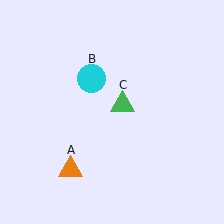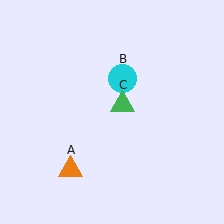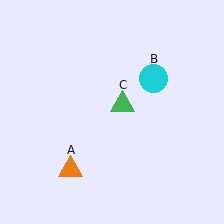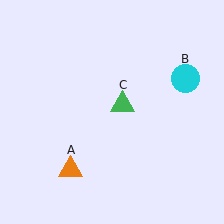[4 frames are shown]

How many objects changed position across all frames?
1 object changed position: cyan circle (object B).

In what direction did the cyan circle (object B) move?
The cyan circle (object B) moved right.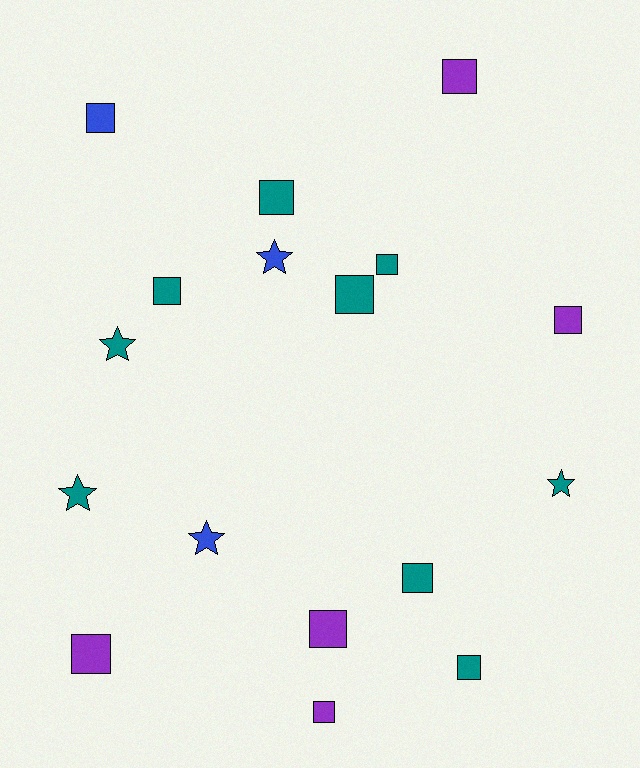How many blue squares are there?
There is 1 blue square.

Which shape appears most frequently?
Square, with 12 objects.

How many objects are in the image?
There are 17 objects.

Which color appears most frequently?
Teal, with 9 objects.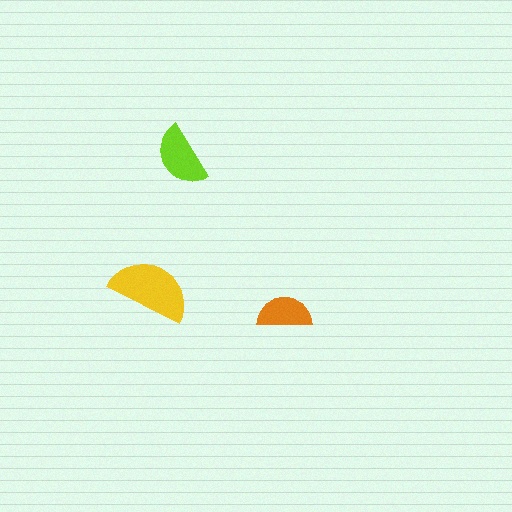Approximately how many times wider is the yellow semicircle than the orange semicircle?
About 1.5 times wider.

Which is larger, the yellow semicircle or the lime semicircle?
The yellow one.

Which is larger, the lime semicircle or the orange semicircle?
The lime one.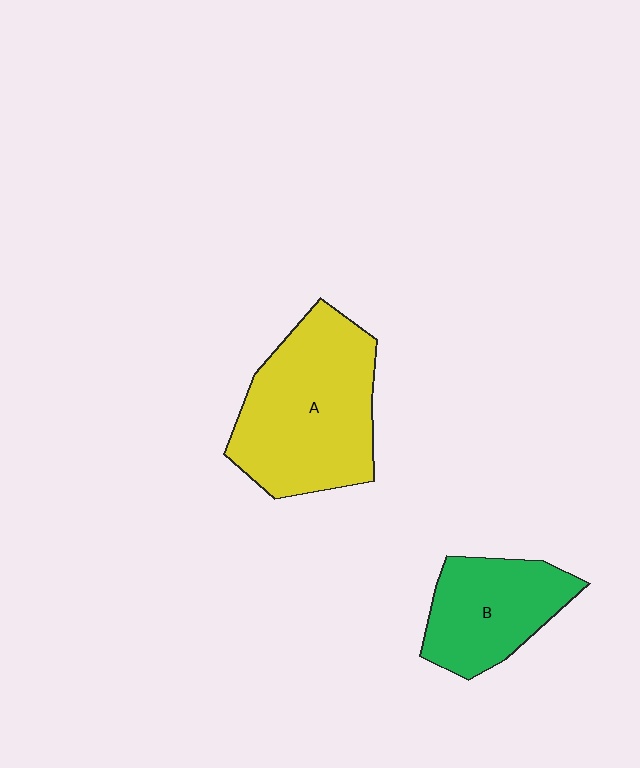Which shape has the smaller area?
Shape B (green).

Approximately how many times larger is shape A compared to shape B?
Approximately 1.6 times.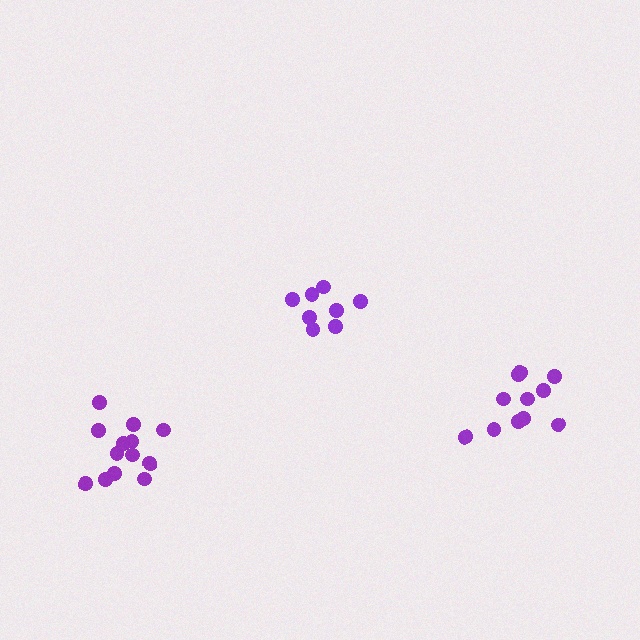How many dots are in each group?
Group 1: 8 dots, Group 2: 11 dots, Group 3: 13 dots (32 total).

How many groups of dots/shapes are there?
There are 3 groups.